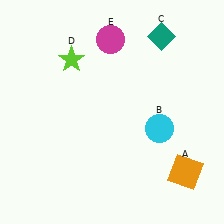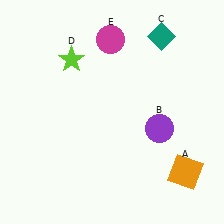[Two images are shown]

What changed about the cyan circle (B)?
In Image 1, B is cyan. In Image 2, it changed to purple.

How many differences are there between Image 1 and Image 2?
There is 1 difference between the two images.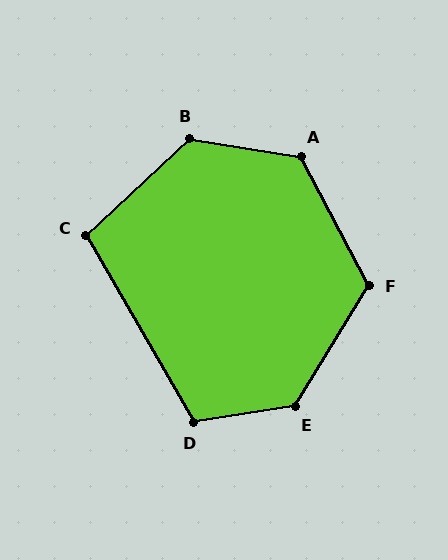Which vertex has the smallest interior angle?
C, at approximately 103 degrees.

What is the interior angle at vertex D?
Approximately 111 degrees (obtuse).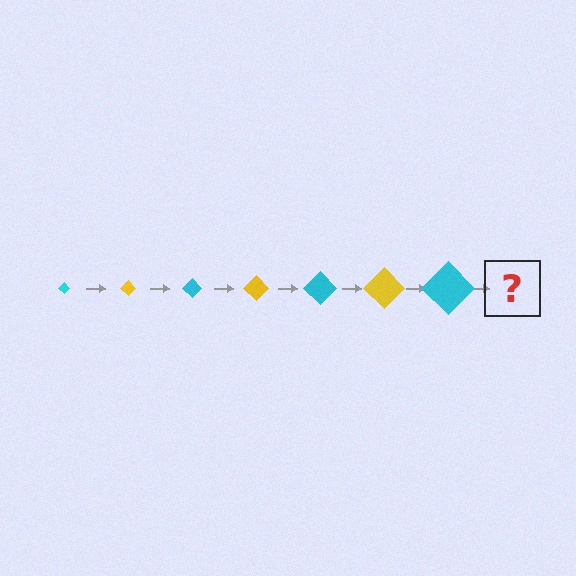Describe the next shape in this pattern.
It should be a yellow diamond, larger than the previous one.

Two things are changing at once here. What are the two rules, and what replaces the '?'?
The two rules are that the diamond grows larger each step and the color cycles through cyan and yellow. The '?' should be a yellow diamond, larger than the previous one.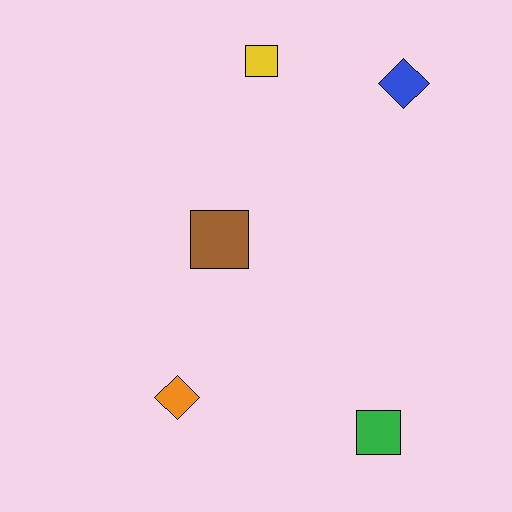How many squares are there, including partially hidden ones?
There are 3 squares.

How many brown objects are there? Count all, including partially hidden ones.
There is 1 brown object.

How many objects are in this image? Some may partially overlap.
There are 5 objects.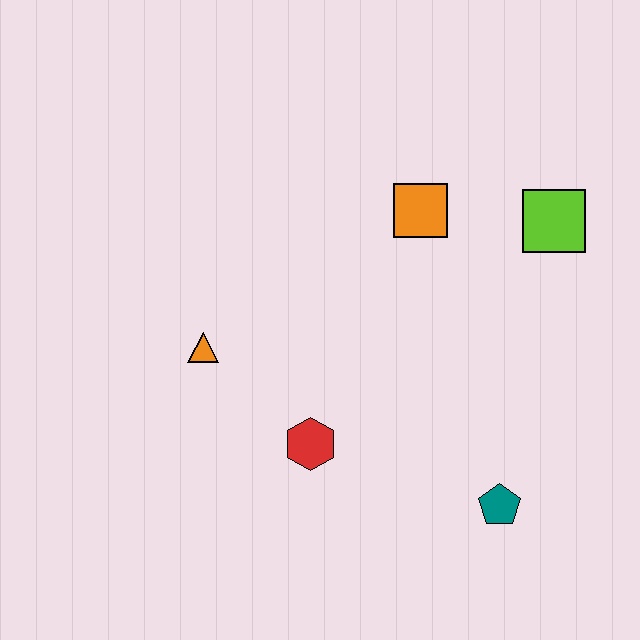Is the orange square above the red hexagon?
Yes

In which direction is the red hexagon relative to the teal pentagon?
The red hexagon is to the left of the teal pentagon.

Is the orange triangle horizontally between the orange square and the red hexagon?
No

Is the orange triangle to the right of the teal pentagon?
No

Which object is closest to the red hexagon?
The orange triangle is closest to the red hexagon.